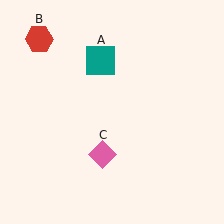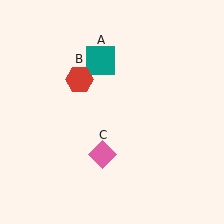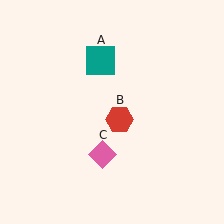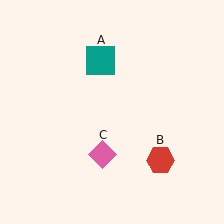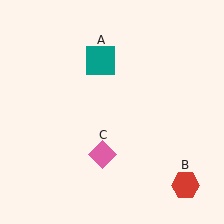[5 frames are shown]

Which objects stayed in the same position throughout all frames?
Teal square (object A) and pink diamond (object C) remained stationary.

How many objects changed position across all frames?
1 object changed position: red hexagon (object B).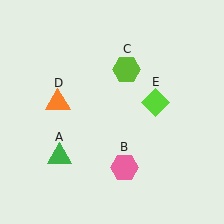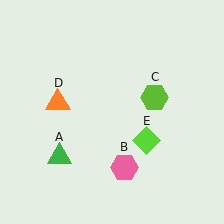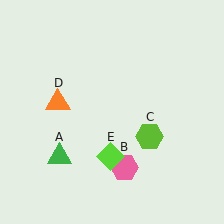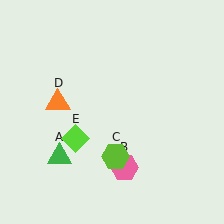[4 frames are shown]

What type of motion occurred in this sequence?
The lime hexagon (object C), lime diamond (object E) rotated clockwise around the center of the scene.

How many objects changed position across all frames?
2 objects changed position: lime hexagon (object C), lime diamond (object E).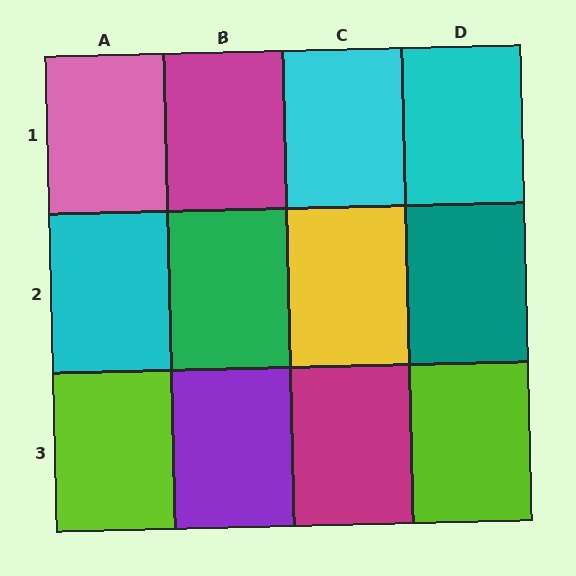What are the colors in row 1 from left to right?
Pink, magenta, cyan, cyan.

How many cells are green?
1 cell is green.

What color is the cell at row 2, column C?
Yellow.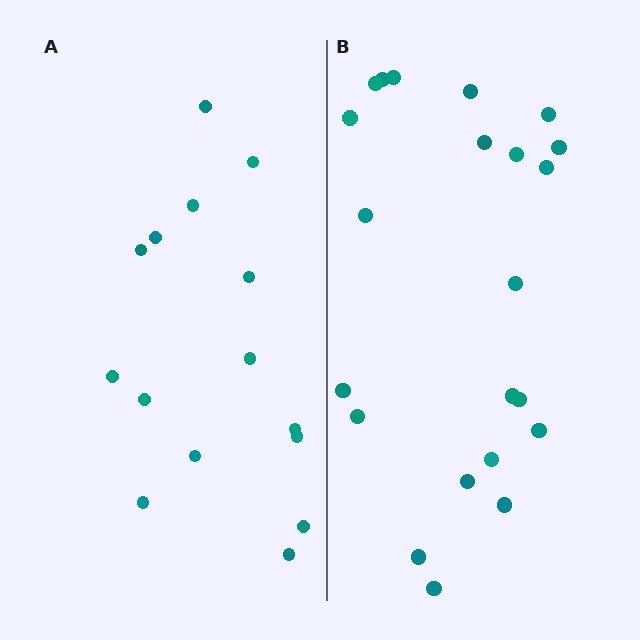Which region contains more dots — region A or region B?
Region B (the right region) has more dots.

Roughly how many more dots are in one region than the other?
Region B has roughly 8 or so more dots than region A.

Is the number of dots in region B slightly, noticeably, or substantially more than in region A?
Region B has substantially more. The ratio is roughly 1.5 to 1.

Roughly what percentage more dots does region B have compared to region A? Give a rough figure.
About 45% more.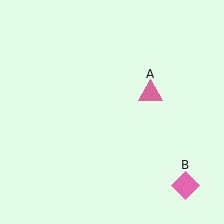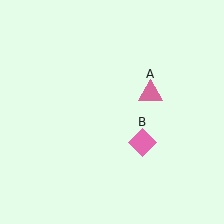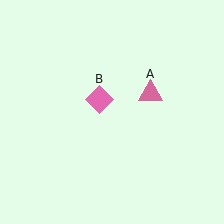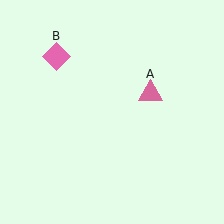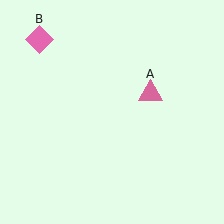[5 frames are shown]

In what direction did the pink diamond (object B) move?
The pink diamond (object B) moved up and to the left.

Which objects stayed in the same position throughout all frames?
Pink triangle (object A) remained stationary.